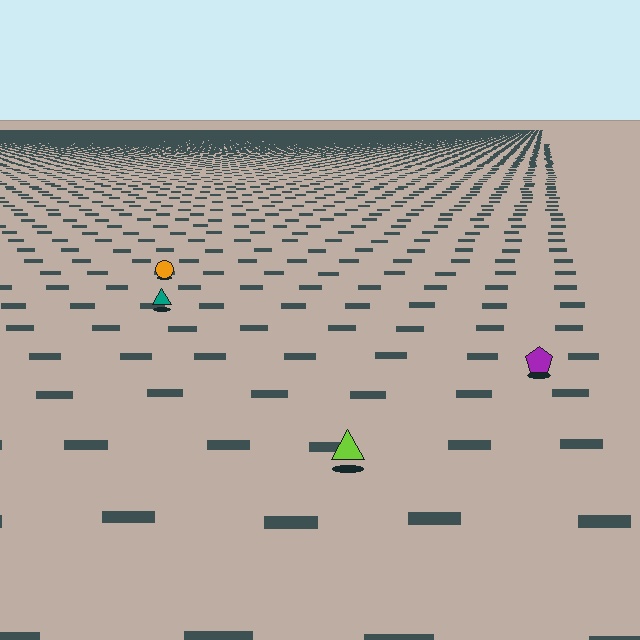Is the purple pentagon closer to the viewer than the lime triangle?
No. The lime triangle is closer — you can tell from the texture gradient: the ground texture is coarser near it.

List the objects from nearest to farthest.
From nearest to farthest: the lime triangle, the purple pentagon, the teal triangle, the orange circle.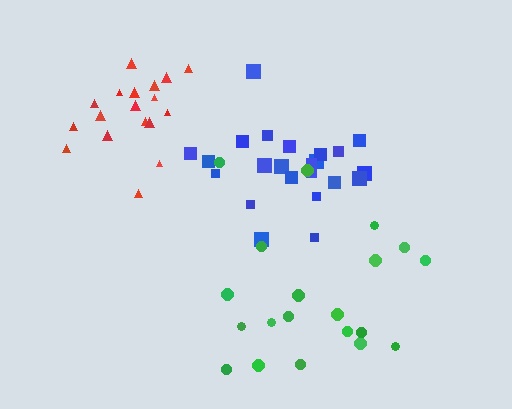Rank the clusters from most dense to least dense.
red, blue, green.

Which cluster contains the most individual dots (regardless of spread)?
Blue (23).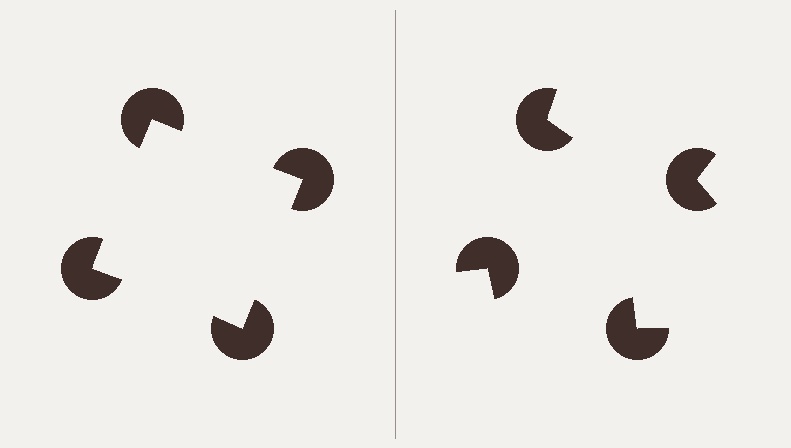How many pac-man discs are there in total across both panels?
8 — 4 on each side.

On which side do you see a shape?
An illusory square appears on the left side. On the right side the wedge cuts are rotated, so no coherent shape forms.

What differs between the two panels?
The pac-man discs are positioned identically on both sides; only the wedge orientations differ. On the left they align to a square; on the right they are misaligned.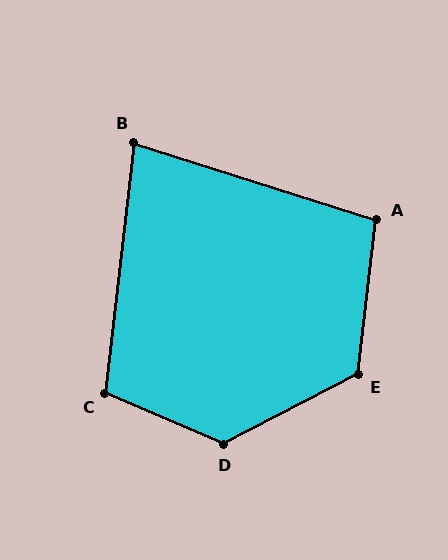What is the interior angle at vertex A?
Approximately 101 degrees (obtuse).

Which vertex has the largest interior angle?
D, at approximately 129 degrees.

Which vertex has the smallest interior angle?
B, at approximately 79 degrees.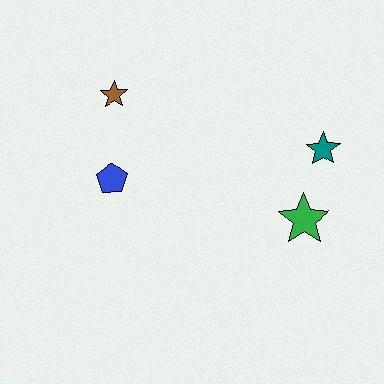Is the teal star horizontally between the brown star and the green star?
No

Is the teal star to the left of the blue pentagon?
No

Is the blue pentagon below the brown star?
Yes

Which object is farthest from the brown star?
The green star is farthest from the brown star.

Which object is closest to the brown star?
The blue pentagon is closest to the brown star.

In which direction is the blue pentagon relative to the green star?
The blue pentagon is to the left of the green star.